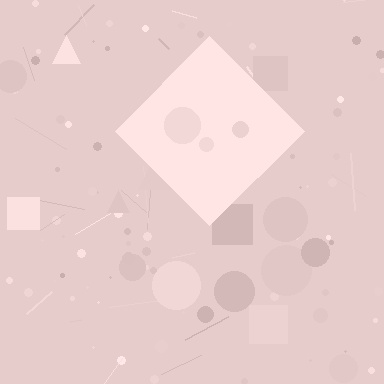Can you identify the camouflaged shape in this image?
The camouflaged shape is a diamond.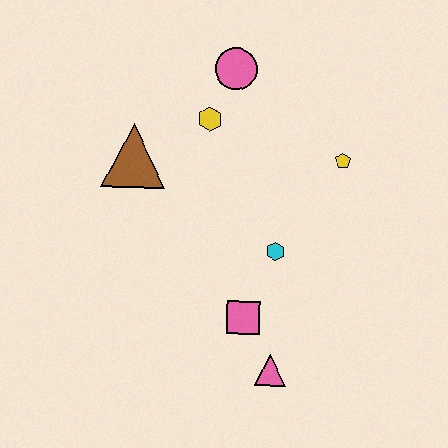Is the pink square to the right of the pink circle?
Yes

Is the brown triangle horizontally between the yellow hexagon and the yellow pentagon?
No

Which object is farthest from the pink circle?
The pink triangle is farthest from the pink circle.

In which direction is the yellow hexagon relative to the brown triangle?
The yellow hexagon is to the right of the brown triangle.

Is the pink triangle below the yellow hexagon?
Yes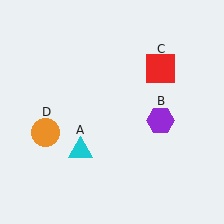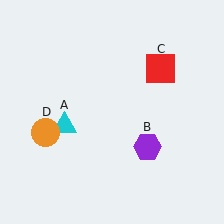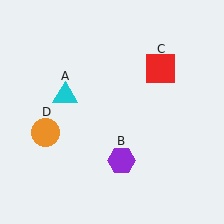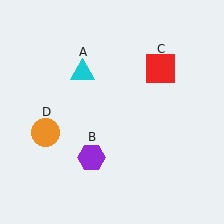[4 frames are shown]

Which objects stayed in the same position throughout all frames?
Red square (object C) and orange circle (object D) remained stationary.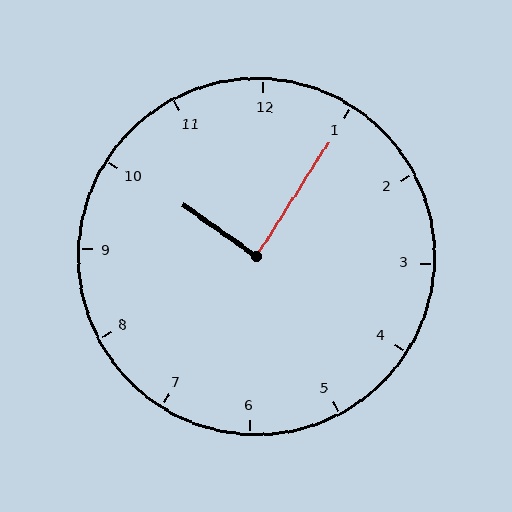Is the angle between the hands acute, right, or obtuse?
It is right.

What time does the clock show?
10:05.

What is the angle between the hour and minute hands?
Approximately 88 degrees.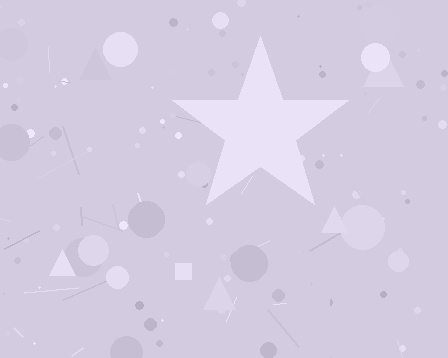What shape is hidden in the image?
A star is hidden in the image.